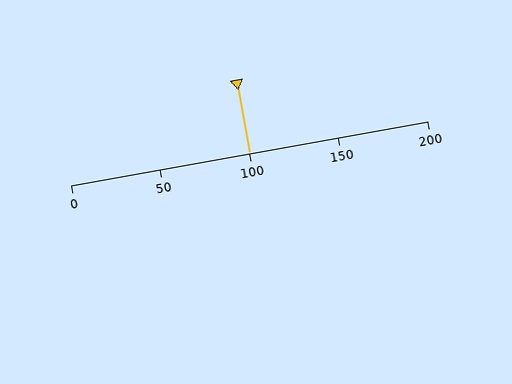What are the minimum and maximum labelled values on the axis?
The axis runs from 0 to 200.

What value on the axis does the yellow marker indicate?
The marker indicates approximately 100.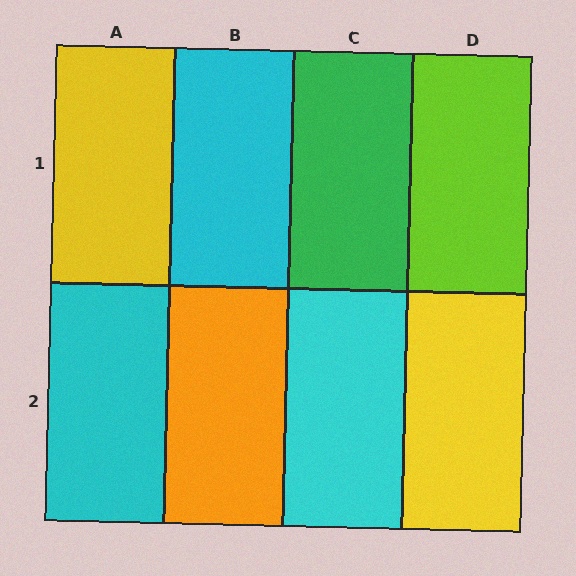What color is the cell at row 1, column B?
Cyan.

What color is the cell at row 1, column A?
Yellow.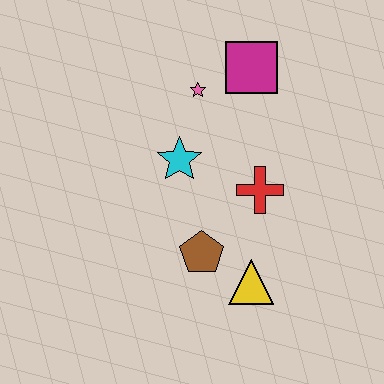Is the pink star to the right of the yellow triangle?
No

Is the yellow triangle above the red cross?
No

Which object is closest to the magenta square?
The pink star is closest to the magenta square.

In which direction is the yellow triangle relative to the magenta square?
The yellow triangle is below the magenta square.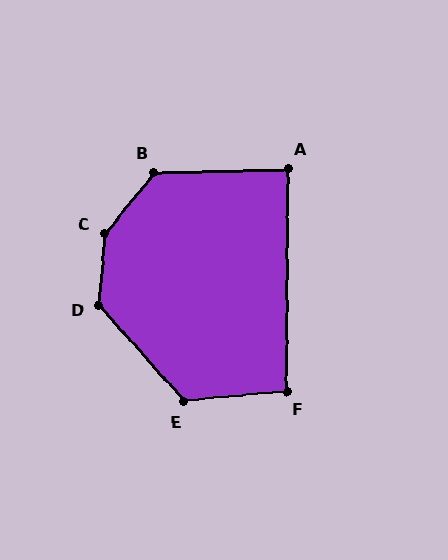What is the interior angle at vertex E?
Approximately 126 degrees (obtuse).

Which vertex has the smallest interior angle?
A, at approximately 88 degrees.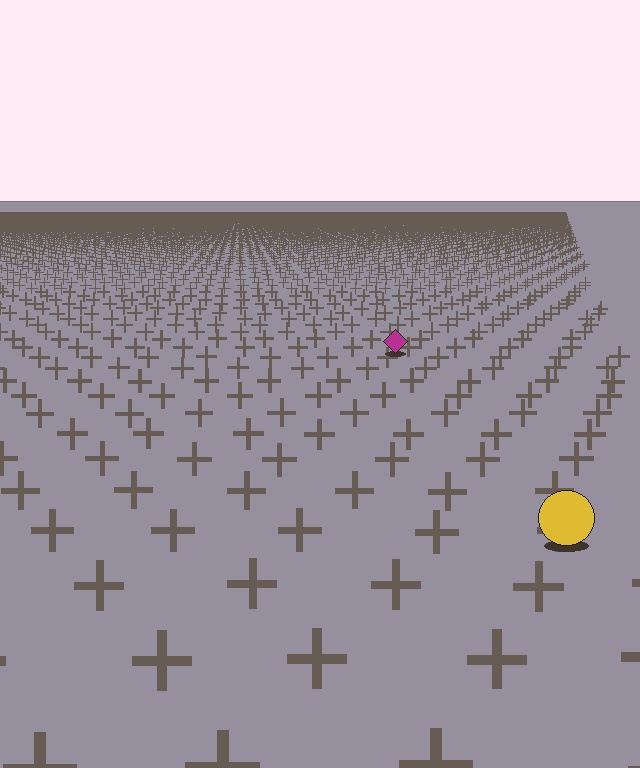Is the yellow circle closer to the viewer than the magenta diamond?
Yes. The yellow circle is closer — you can tell from the texture gradient: the ground texture is coarser near it.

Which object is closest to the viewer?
The yellow circle is closest. The texture marks near it are larger and more spread out.